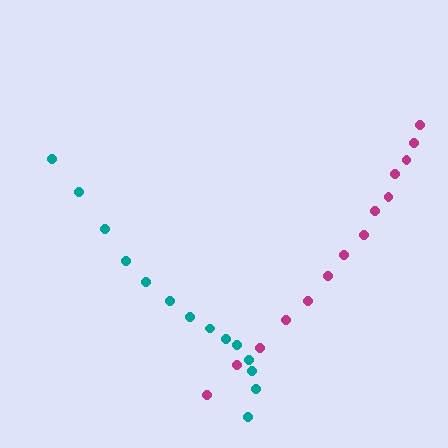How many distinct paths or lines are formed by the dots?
There are 2 distinct paths.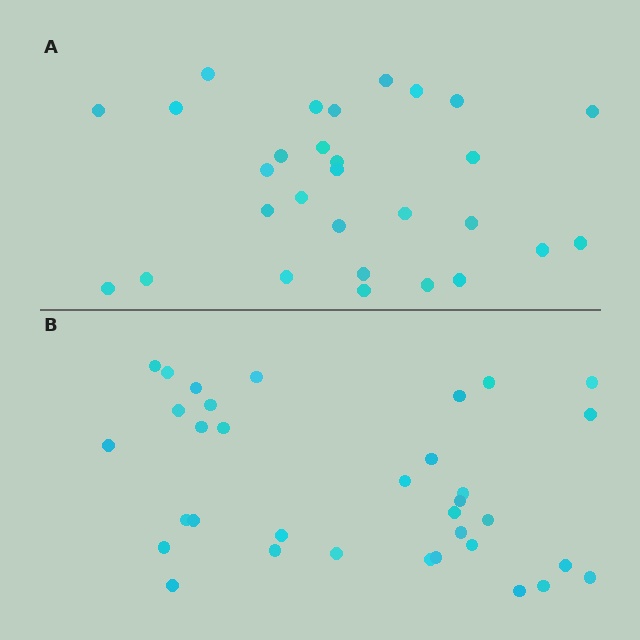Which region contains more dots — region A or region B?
Region B (the bottom region) has more dots.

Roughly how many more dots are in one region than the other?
Region B has about 5 more dots than region A.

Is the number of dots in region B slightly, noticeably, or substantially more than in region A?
Region B has only slightly more — the two regions are fairly close. The ratio is roughly 1.2 to 1.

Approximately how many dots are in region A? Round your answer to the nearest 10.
About 30 dots. (The exact count is 29, which rounds to 30.)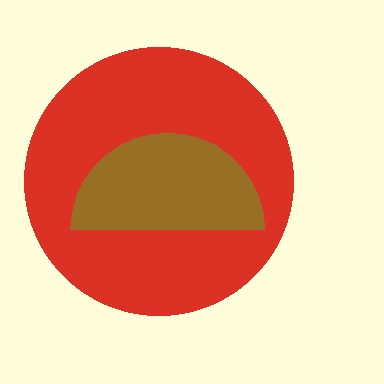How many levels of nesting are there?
2.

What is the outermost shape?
The red circle.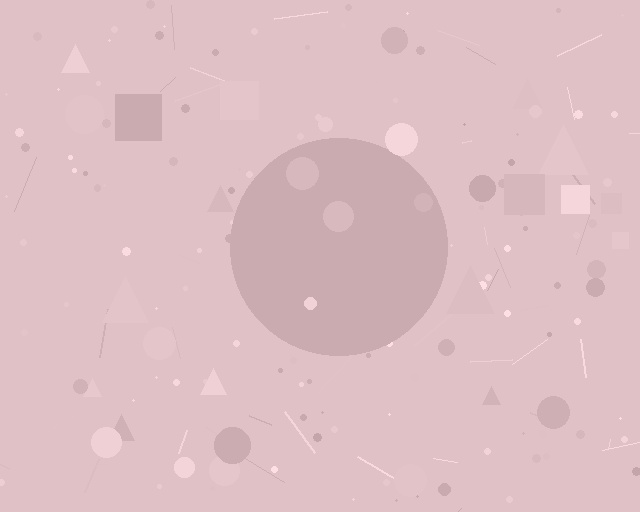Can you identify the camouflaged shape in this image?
The camouflaged shape is a circle.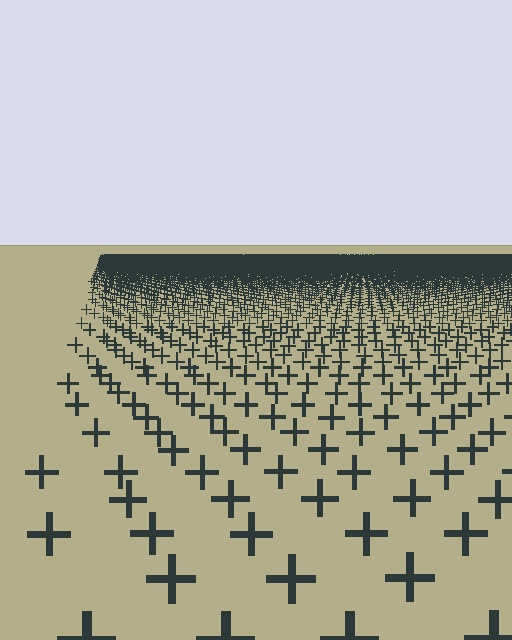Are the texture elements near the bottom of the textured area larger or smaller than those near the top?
Larger. Near the bottom, elements are closer to the viewer and appear at a bigger on-screen size.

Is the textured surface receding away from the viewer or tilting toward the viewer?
The surface is receding away from the viewer. Texture elements get smaller and denser toward the top.